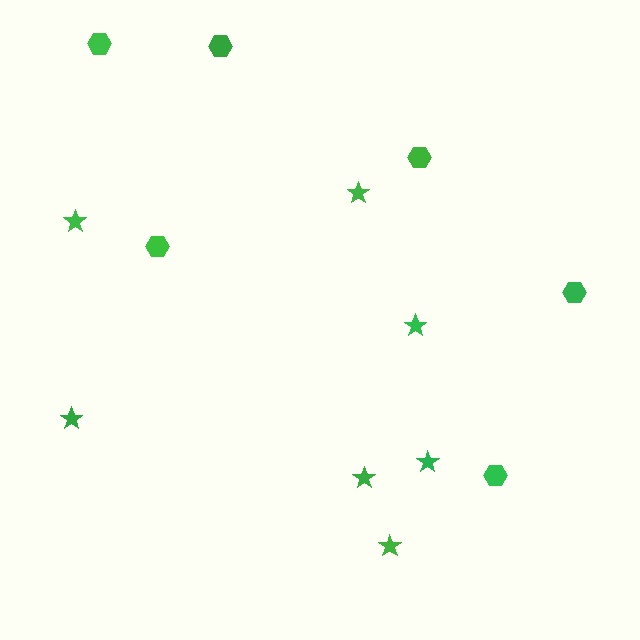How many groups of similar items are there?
There are 2 groups: one group of hexagons (6) and one group of stars (7).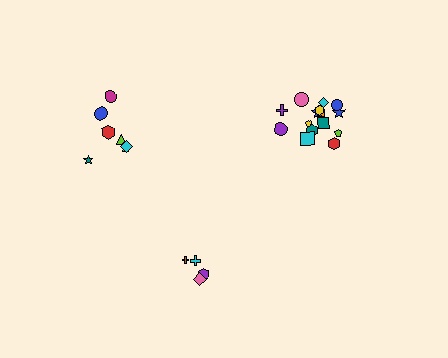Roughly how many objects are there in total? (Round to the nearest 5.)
Roughly 25 objects in total.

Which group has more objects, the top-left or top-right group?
The top-right group.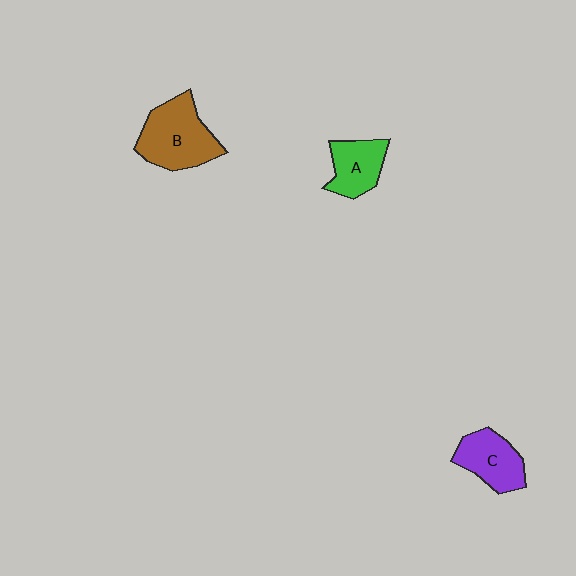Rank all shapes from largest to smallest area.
From largest to smallest: B (brown), C (purple), A (green).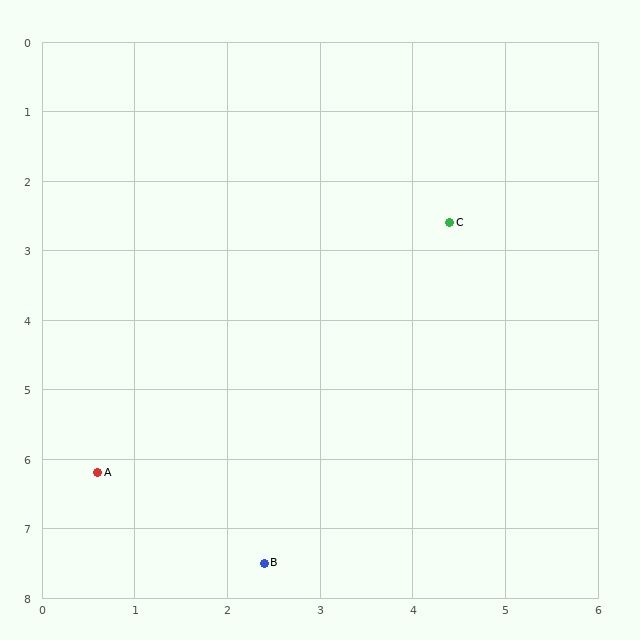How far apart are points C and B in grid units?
Points C and B are about 5.3 grid units apart.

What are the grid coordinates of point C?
Point C is at approximately (4.4, 2.6).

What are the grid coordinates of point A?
Point A is at approximately (0.6, 6.2).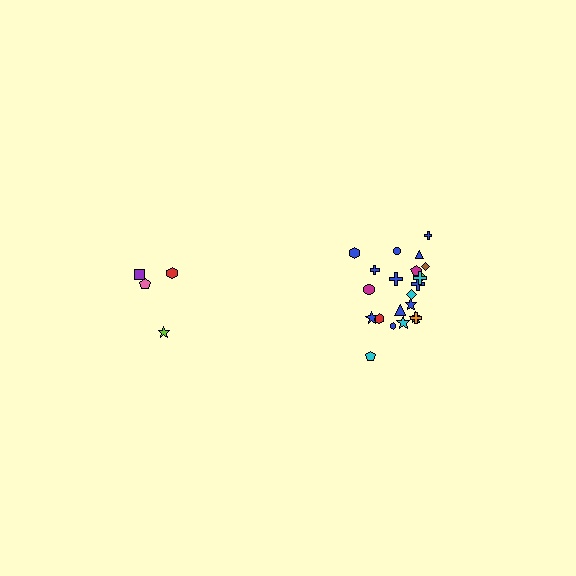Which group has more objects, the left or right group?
The right group.